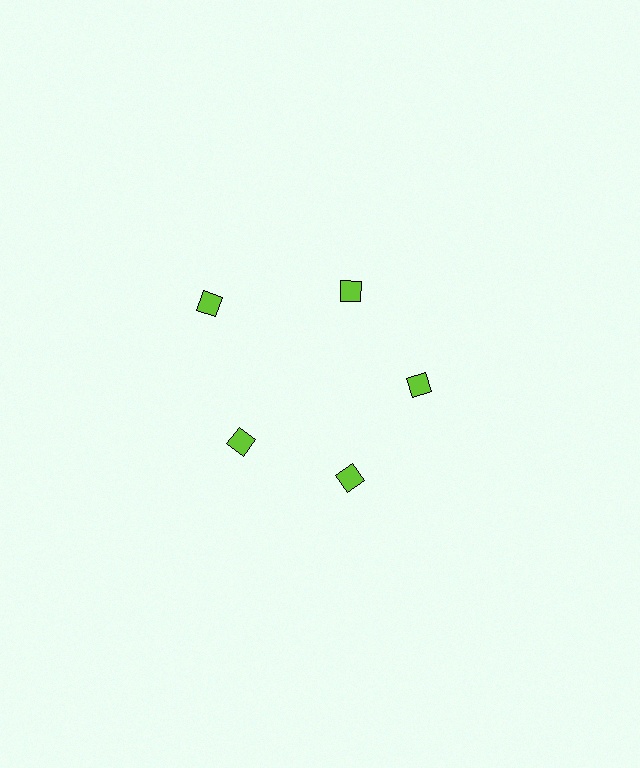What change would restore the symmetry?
The symmetry would be restored by moving it inward, back onto the ring so that all 5 diamonds sit at equal angles and equal distance from the center.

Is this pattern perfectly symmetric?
No. The 5 lime diamonds are arranged in a ring, but one element near the 10 o'clock position is pushed outward from the center, breaking the 5-fold rotational symmetry.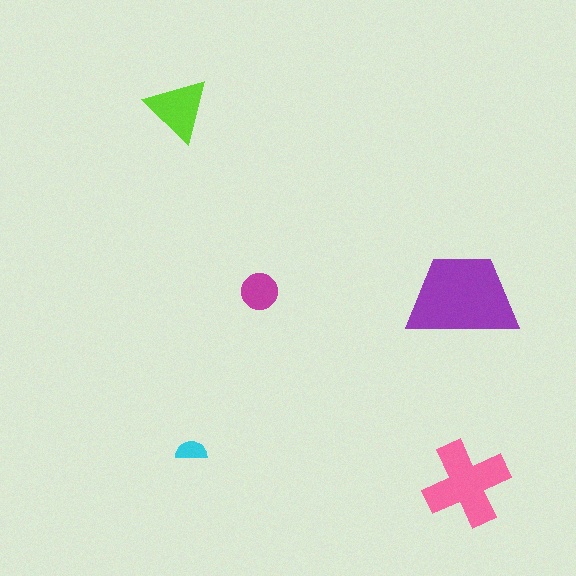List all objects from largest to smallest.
The purple trapezoid, the pink cross, the lime triangle, the magenta circle, the cyan semicircle.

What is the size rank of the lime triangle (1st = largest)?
3rd.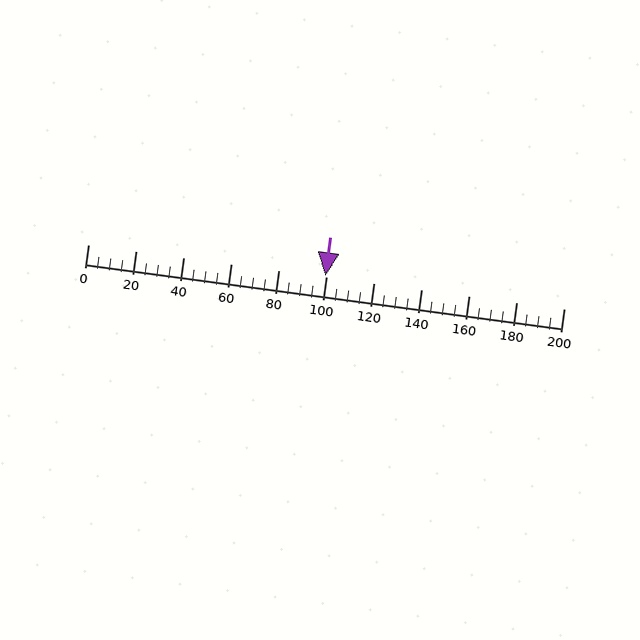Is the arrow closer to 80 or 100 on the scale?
The arrow is closer to 100.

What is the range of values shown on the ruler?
The ruler shows values from 0 to 200.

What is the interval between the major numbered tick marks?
The major tick marks are spaced 20 units apart.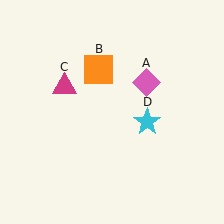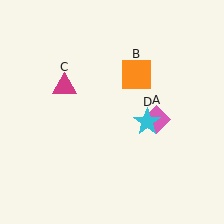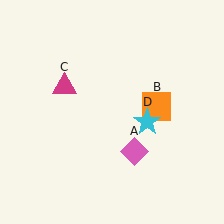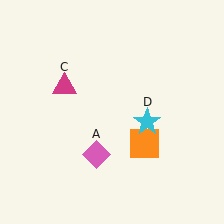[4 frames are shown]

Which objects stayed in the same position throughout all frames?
Magenta triangle (object C) and cyan star (object D) remained stationary.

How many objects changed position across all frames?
2 objects changed position: pink diamond (object A), orange square (object B).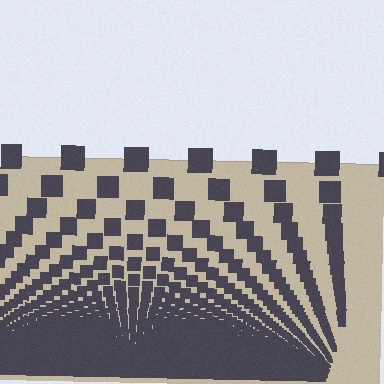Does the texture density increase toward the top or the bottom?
Density increases toward the bottom.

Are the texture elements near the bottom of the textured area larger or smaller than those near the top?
Smaller. The gradient is inverted — elements near the bottom are smaller and denser.